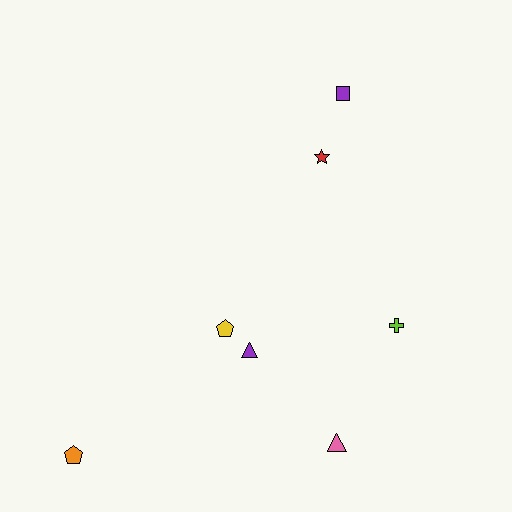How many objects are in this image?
There are 7 objects.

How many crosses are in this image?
There is 1 cross.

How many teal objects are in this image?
There are no teal objects.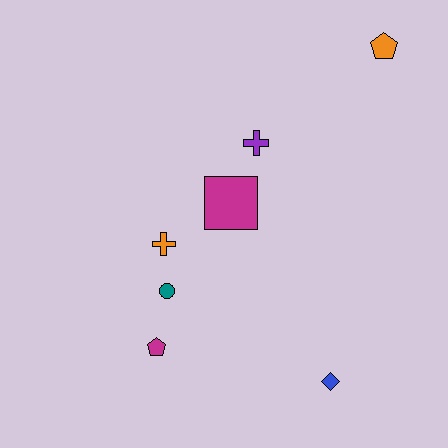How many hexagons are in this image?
There are no hexagons.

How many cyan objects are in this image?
There are no cyan objects.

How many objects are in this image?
There are 7 objects.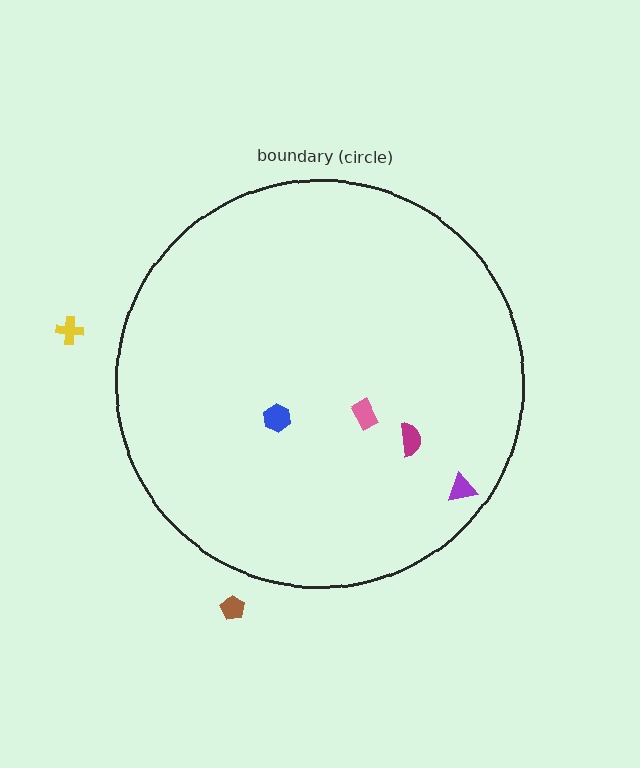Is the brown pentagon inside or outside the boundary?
Outside.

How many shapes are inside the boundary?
4 inside, 2 outside.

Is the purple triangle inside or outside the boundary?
Inside.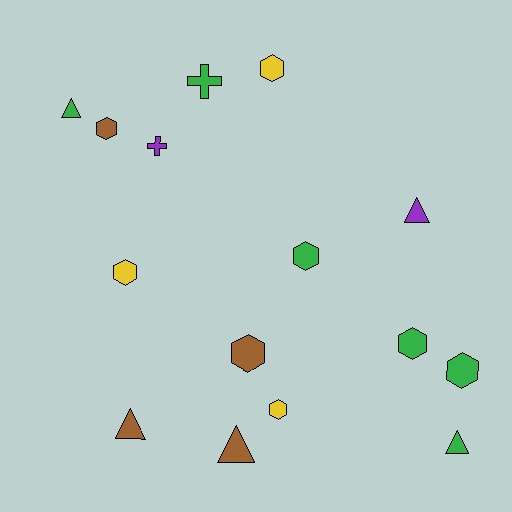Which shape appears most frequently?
Hexagon, with 8 objects.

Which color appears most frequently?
Green, with 6 objects.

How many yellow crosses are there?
There are no yellow crosses.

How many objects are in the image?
There are 15 objects.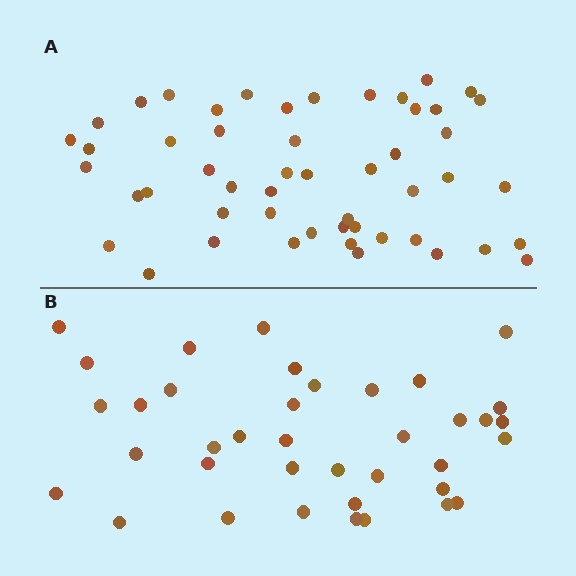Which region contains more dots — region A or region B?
Region A (the top region) has more dots.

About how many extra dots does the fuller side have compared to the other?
Region A has approximately 15 more dots than region B.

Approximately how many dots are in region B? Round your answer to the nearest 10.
About 40 dots. (The exact count is 38, which rounds to 40.)